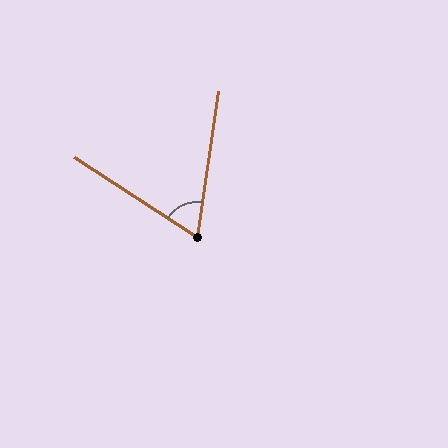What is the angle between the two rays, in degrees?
Approximately 65 degrees.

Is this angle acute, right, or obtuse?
It is acute.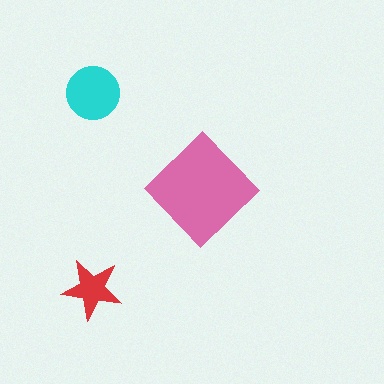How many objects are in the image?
There are 3 objects in the image.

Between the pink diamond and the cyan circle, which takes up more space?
The pink diamond.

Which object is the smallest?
The red star.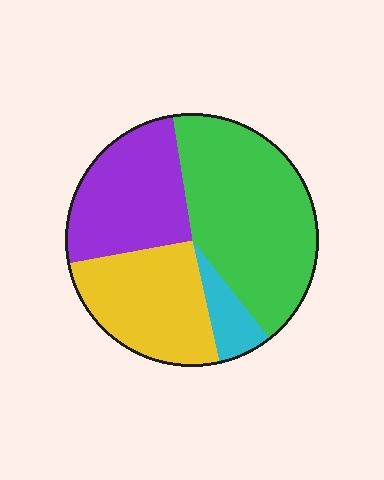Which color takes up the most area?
Green, at roughly 40%.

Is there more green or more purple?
Green.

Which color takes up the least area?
Cyan, at roughly 5%.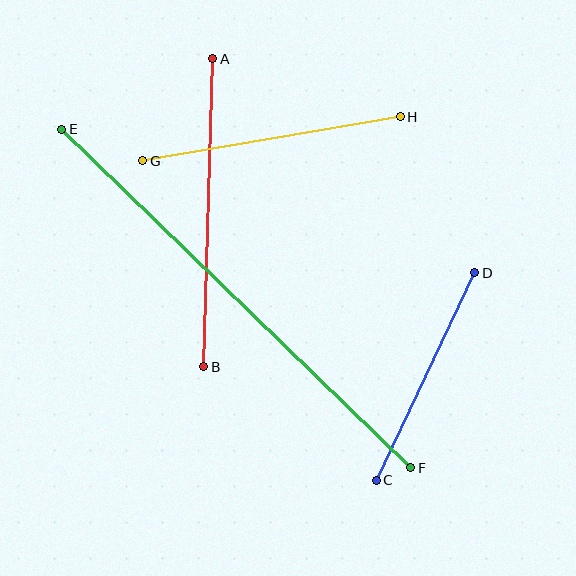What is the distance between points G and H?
The distance is approximately 261 pixels.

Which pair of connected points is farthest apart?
Points E and F are farthest apart.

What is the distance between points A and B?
The distance is approximately 308 pixels.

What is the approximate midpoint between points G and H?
The midpoint is at approximately (272, 139) pixels.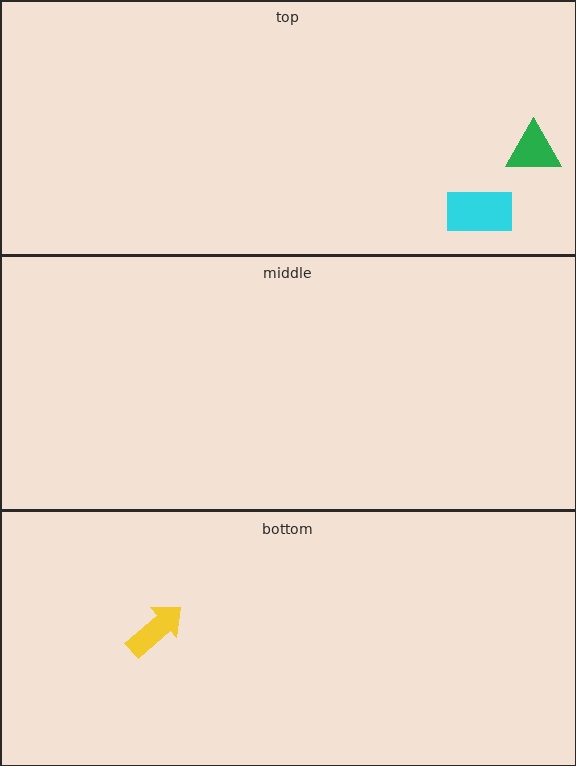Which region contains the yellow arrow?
The bottom region.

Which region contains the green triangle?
The top region.